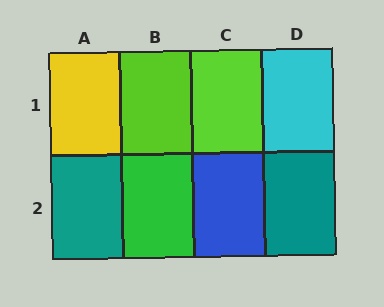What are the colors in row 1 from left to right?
Yellow, lime, lime, cyan.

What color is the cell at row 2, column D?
Teal.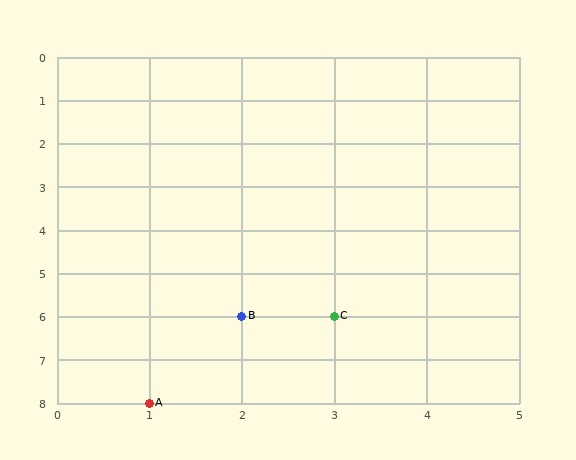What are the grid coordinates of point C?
Point C is at grid coordinates (3, 6).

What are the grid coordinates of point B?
Point B is at grid coordinates (2, 6).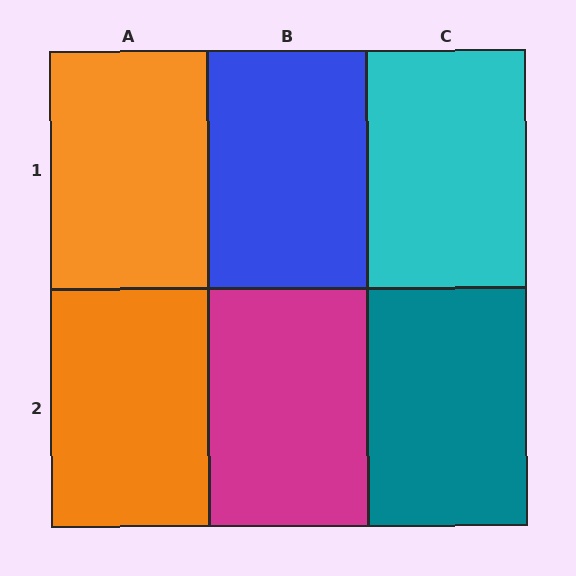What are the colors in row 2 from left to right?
Orange, magenta, teal.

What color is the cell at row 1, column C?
Cyan.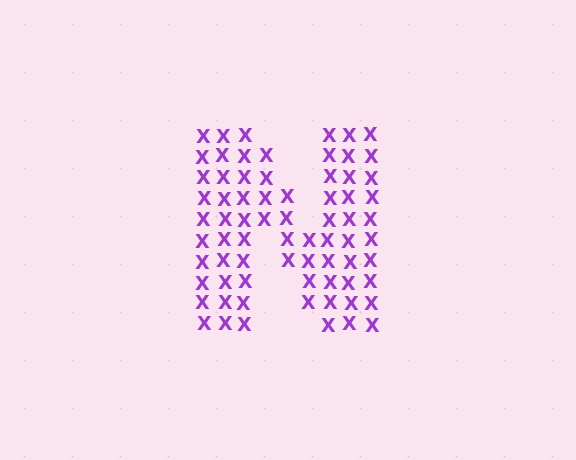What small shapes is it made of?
It is made of small letter X's.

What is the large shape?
The large shape is the letter N.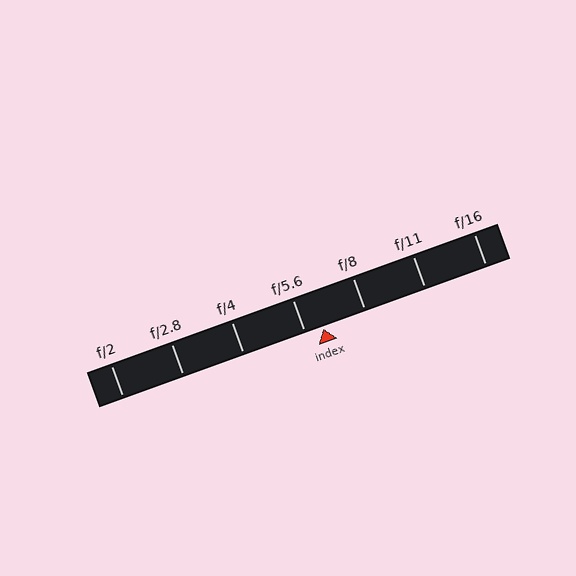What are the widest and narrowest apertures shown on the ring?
The widest aperture shown is f/2 and the narrowest is f/16.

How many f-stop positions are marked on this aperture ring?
There are 7 f-stop positions marked.